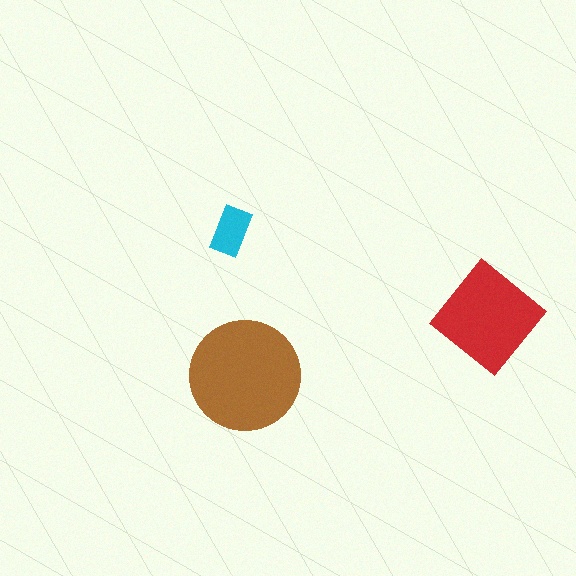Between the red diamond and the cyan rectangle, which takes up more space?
The red diamond.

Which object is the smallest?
The cyan rectangle.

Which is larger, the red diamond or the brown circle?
The brown circle.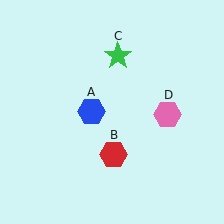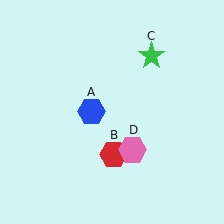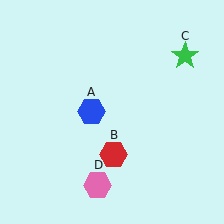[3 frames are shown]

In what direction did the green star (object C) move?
The green star (object C) moved right.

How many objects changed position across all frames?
2 objects changed position: green star (object C), pink hexagon (object D).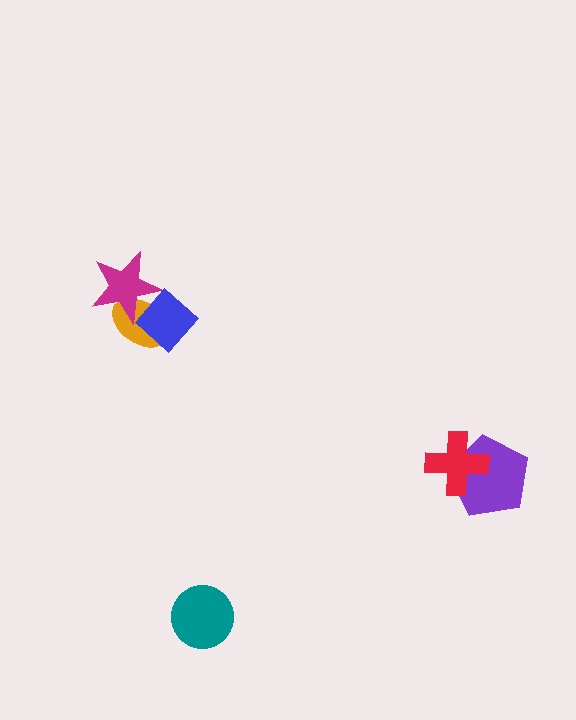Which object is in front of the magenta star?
The blue diamond is in front of the magenta star.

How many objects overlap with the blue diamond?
2 objects overlap with the blue diamond.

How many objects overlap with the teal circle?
0 objects overlap with the teal circle.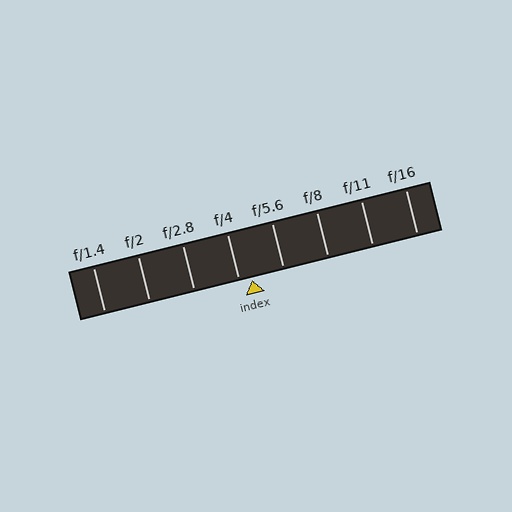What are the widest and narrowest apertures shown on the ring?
The widest aperture shown is f/1.4 and the narrowest is f/16.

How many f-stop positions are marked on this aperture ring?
There are 8 f-stop positions marked.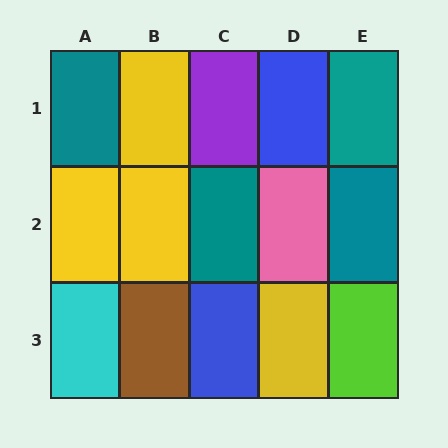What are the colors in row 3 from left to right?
Cyan, brown, blue, yellow, lime.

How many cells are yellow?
4 cells are yellow.